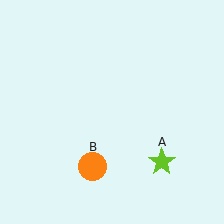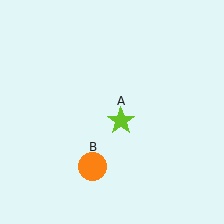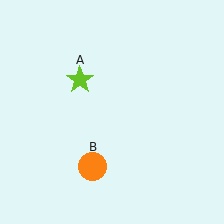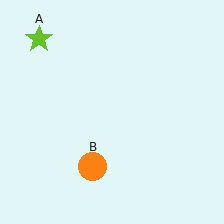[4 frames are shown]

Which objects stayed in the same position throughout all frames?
Orange circle (object B) remained stationary.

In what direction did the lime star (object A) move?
The lime star (object A) moved up and to the left.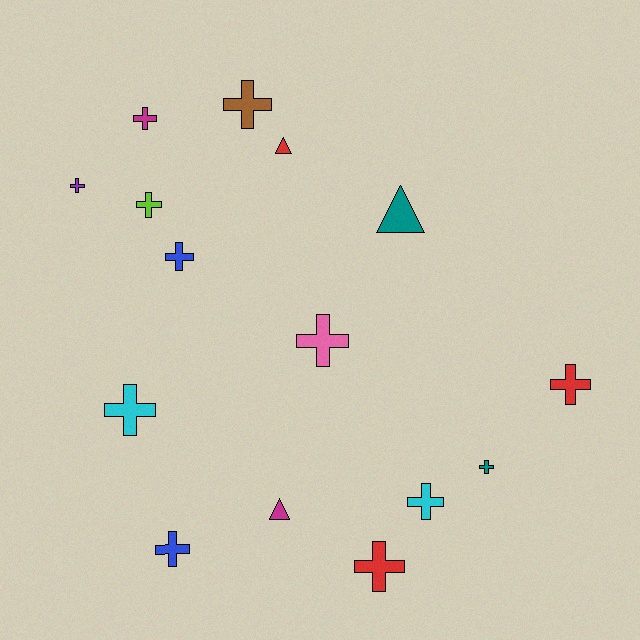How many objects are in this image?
There are 15 objects.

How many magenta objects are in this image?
There are 2 magenta objects.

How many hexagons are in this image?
There are no hexagons.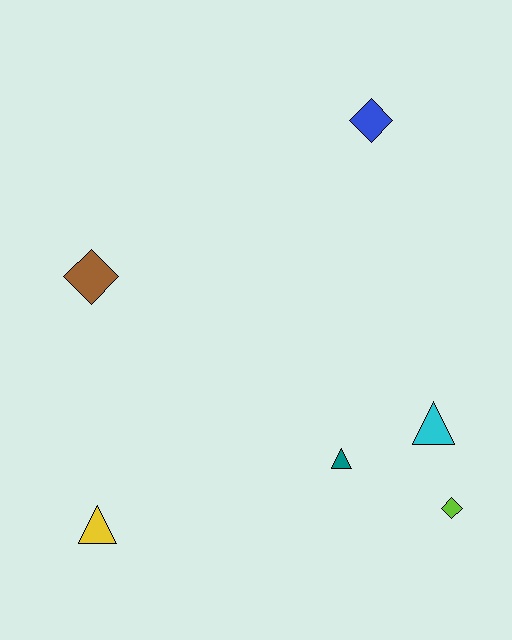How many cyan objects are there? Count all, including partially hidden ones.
There is 1 cyan object.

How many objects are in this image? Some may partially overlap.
There are 6 objects.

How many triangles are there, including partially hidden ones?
There are 3 triangles.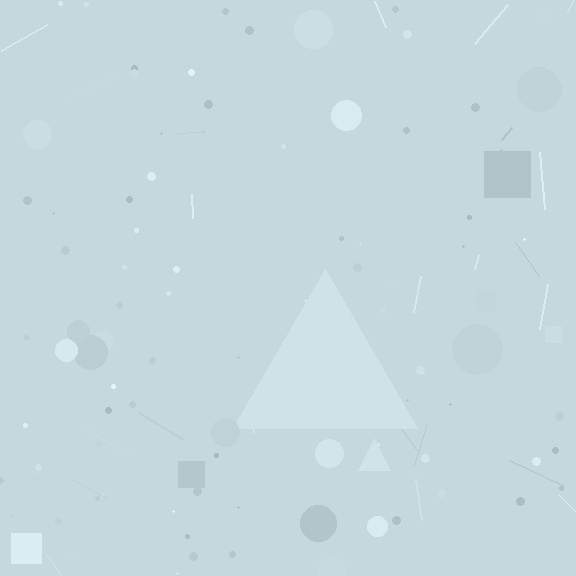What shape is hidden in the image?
A triangle is hidden in the image.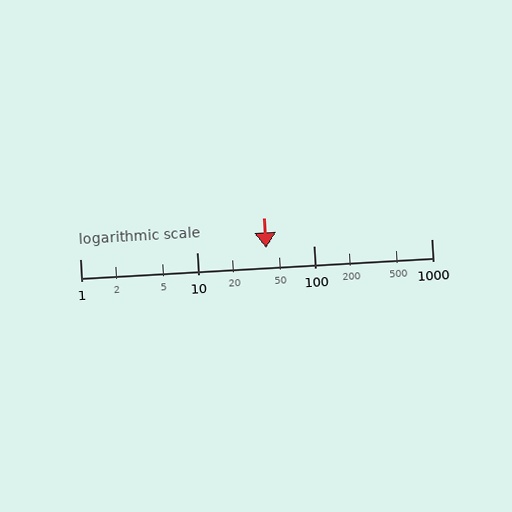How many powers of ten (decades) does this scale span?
The scale spans 3 decades, from 1 to 1000.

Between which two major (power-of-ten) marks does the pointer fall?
The pointer is between 10 and 100.